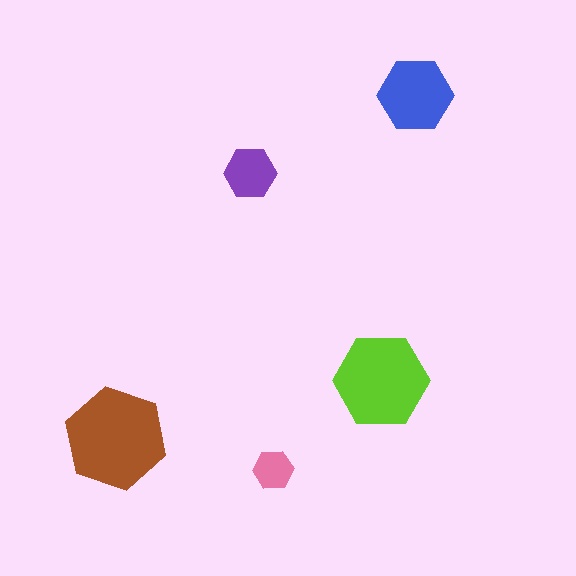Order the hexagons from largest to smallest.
the brown one, the lime one, the blue one, the purple one, the pink one.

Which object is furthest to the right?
The blue hexagon is rightmost.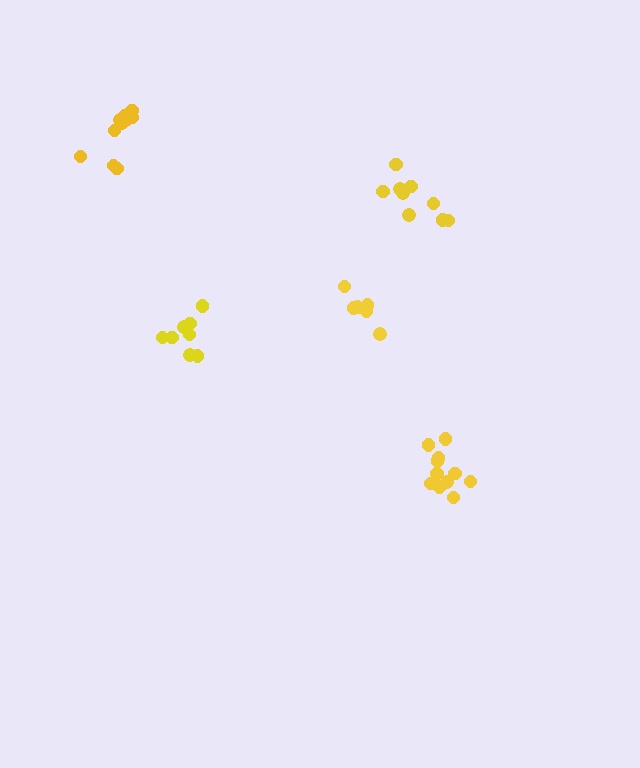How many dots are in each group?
Group 1: 9 dots, Group 2: 6 dots, Group 3: 8 dots, Group 4: 11 dots, Group 5: 10 dots (44 total).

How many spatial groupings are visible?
There are 5 spatial groupings.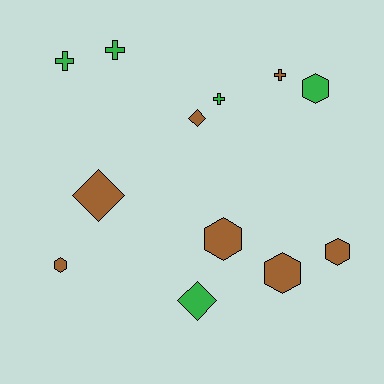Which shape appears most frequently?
Hexagon, with 5 objects.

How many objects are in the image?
There are 12 objects.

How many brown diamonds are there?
There are 2 brown diamonds.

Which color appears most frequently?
Brown, with 7 objects.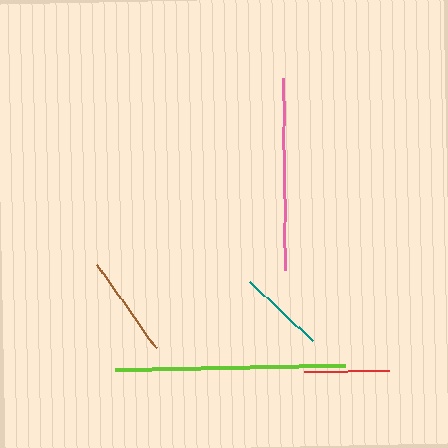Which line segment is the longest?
The lime line is the longest at approximately 230 pixels.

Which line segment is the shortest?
The red line is the shortest at approximately 85 pixels.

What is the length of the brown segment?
The brown segment is approximately 103 pixels long.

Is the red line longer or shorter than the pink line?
The pink line is longer than the red line.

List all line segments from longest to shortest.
From longest to shortest: lime, pink, brown, teal, red.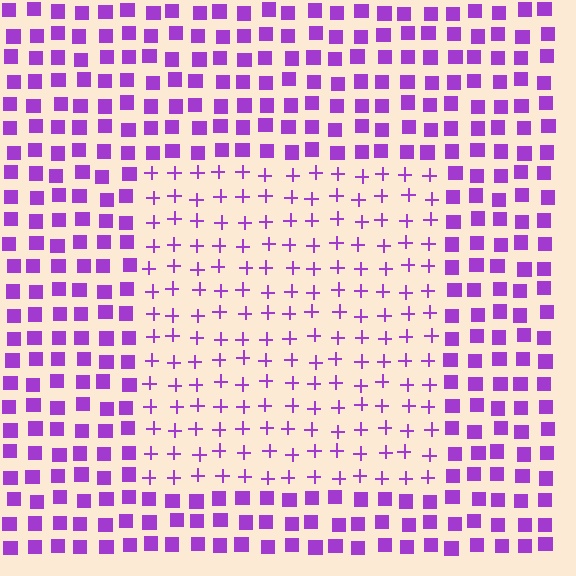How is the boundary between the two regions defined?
The boundary is defined by a change in element shape: plus signs inside vs. squares outside. All elements share the same color and spacing.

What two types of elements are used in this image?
The image uses plus signs inside the rectangle region and squares outside it.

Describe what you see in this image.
The image is filled with small purple elements arranged in a uniform grid. A rectangle-shaped region contains plus signs, while the surrounding area contains squares. The boundary is defined purely by the change in element shape.